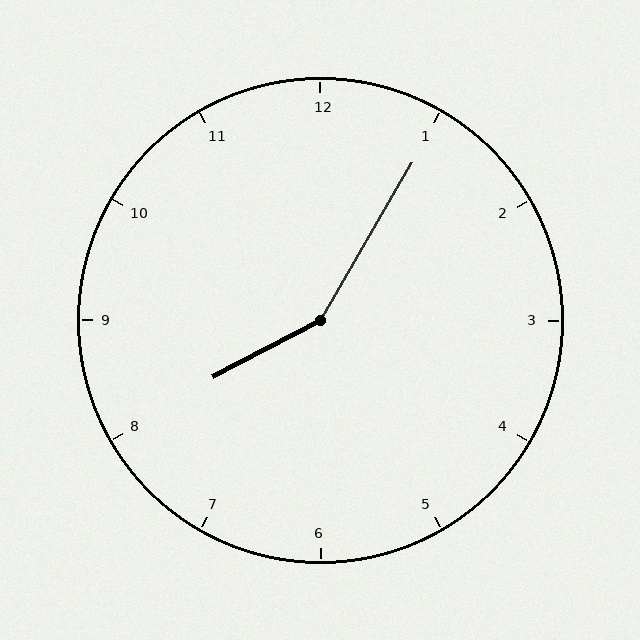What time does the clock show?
8:05.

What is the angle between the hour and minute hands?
Approximately 148 degrees.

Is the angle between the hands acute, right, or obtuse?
It is obtuse.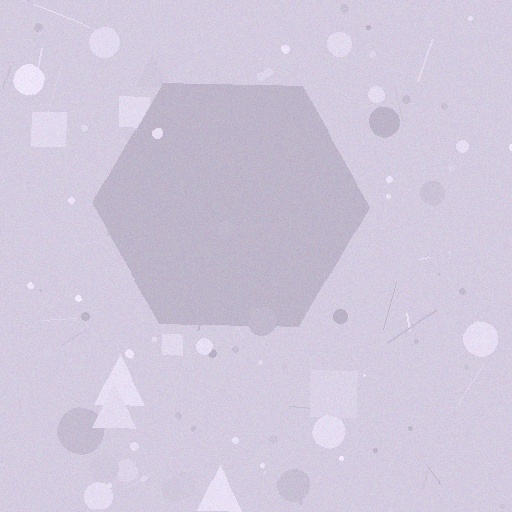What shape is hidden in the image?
A hexagon is hidden in the image.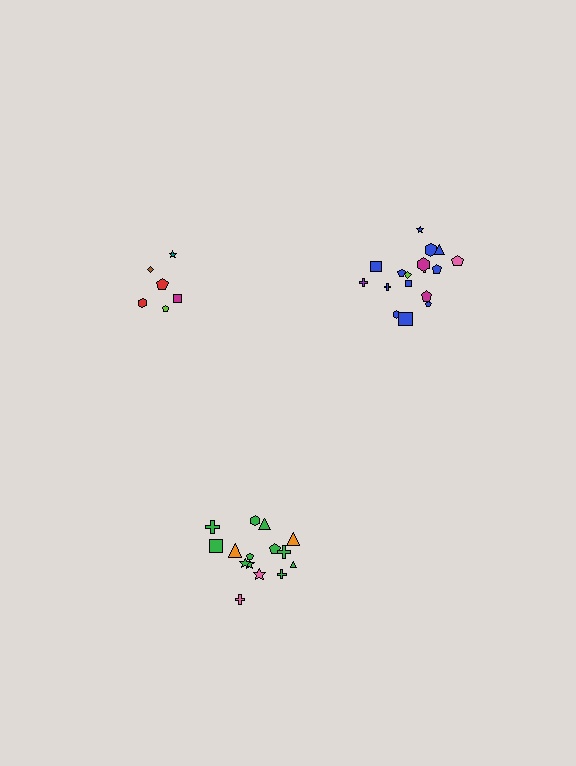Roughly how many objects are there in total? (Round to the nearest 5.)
Roughly 40 objects in total.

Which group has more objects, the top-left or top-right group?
The top-right group.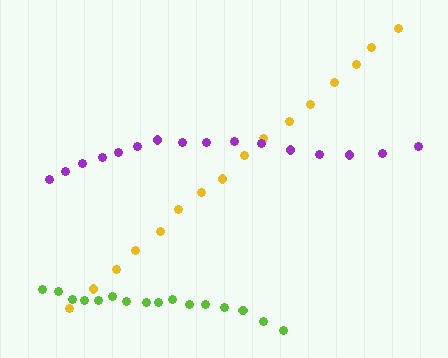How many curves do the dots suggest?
There are 3 distinct paths.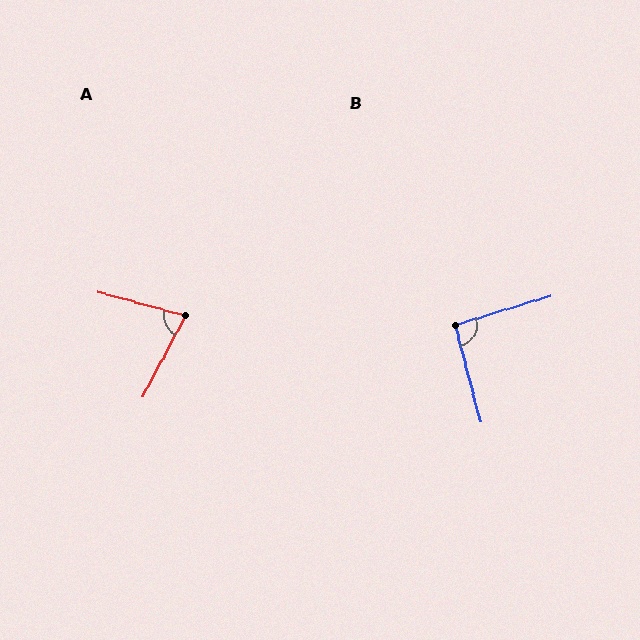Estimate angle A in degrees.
Approximately 77 degrees.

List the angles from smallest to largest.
A (77°), B (92°).